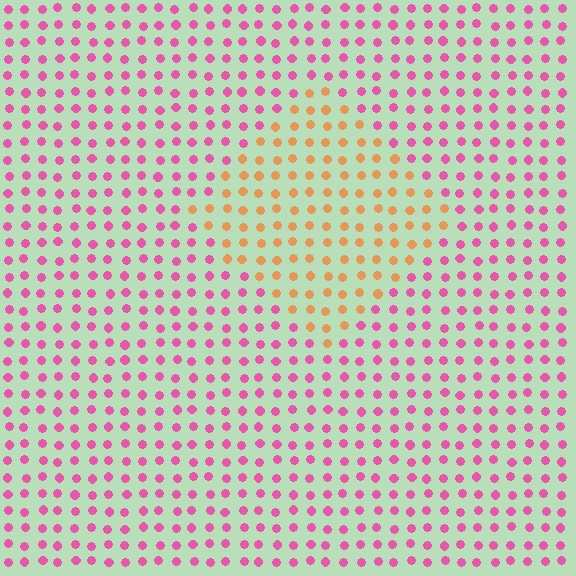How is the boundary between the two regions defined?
The boundary is defined purely by a slight shift in hue (about 62 degrees). Spacing, size, and orientation are identical on both sides.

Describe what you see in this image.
The image is filled with small pink elements in a uniform arrangement. A diamond-shaped region is visible where the elements are tinted to a slightly different hue, forming a subtle color boundary.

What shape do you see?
I see a diamond.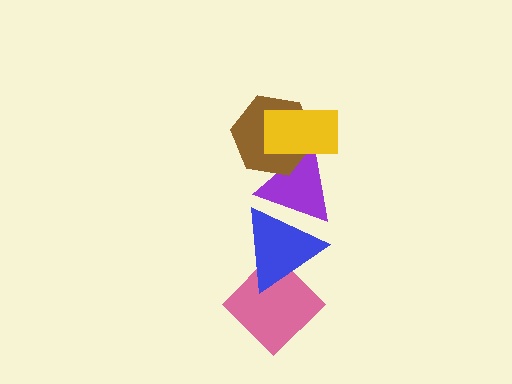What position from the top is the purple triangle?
The purple triangle is 3rd from the top.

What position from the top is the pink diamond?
The pink diamond is 5th from the top.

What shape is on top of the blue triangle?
The purple triangle is on top of the blue triangle.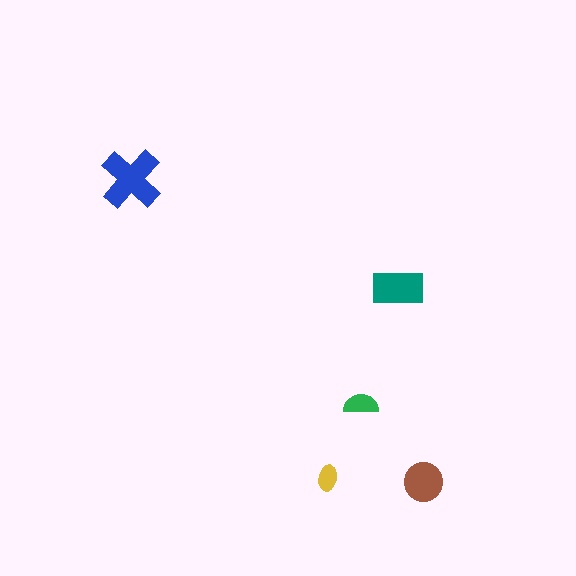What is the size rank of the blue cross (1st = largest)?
1st.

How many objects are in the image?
There are 5 objects in the image.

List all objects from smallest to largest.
The yellow ellipse, the green semicircle, the brown circle, the teal rectangle, the blue cross.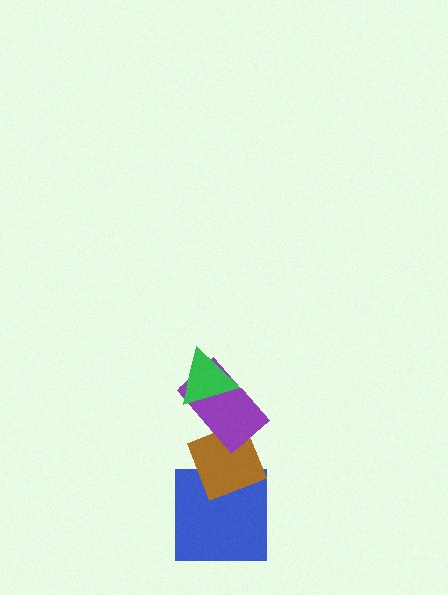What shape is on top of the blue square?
The brown diamond is on top of the blue square.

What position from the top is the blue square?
The blue square is 4th from the top.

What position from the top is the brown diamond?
The brown diamond is 3rd from the top.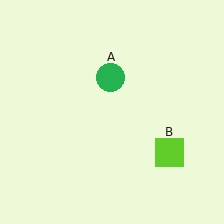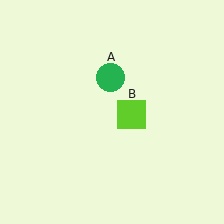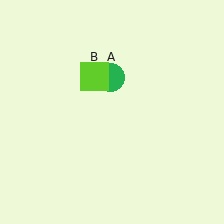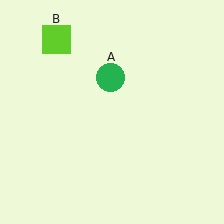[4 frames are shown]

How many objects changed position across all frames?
1 object changed position: lime square (object B).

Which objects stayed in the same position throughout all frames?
Green circle (object A) remained stationary.